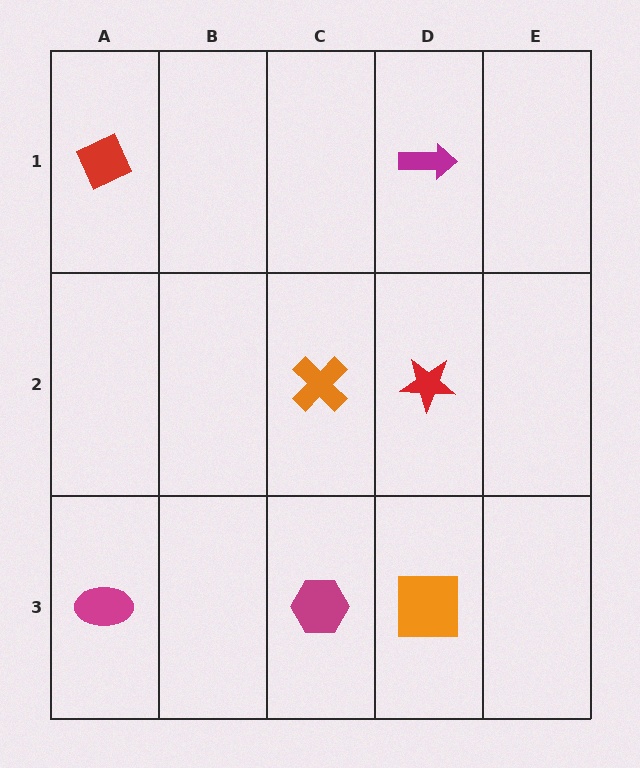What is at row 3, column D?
An orange square.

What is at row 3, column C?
A magenta hexagon.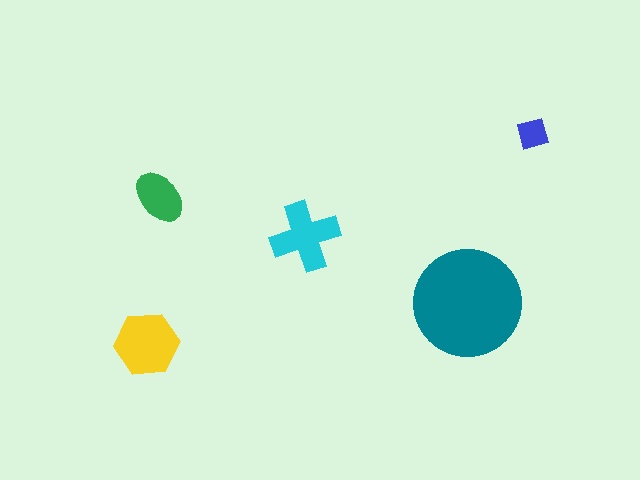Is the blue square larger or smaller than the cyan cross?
Smaller.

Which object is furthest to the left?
The yellow hexagon is leftmost.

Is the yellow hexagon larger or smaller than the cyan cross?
Larger.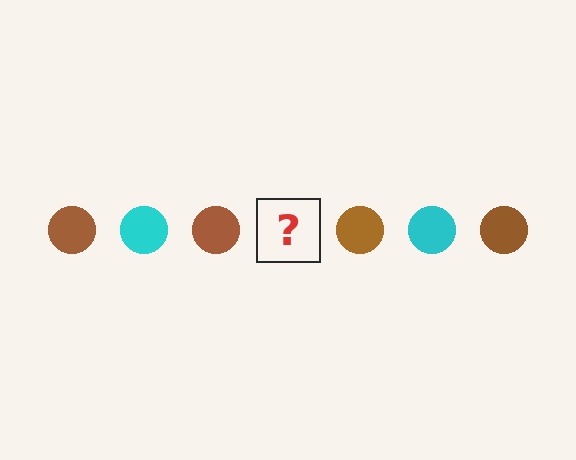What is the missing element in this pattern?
The missing element is a cyan circle.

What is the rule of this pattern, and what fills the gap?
The rule is that the pattern cycles through brown, cyan circles. The gap should be filled with a cyan circle.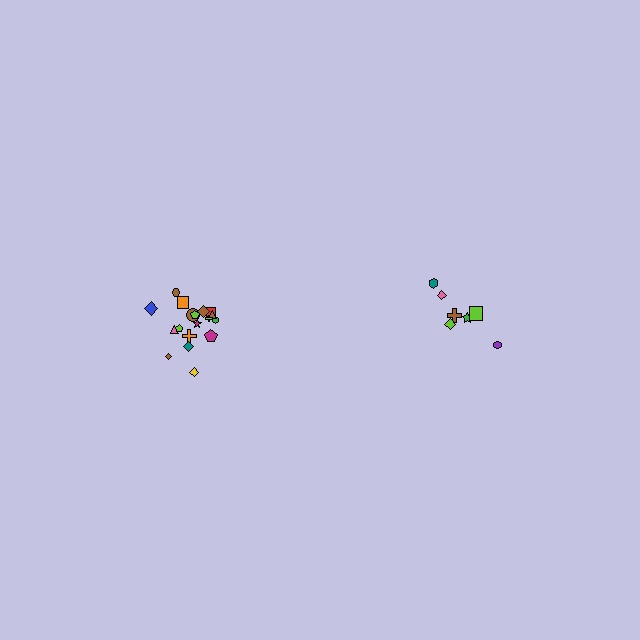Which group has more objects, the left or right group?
The left group.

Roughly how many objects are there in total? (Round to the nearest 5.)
Roughly 25 objects in total.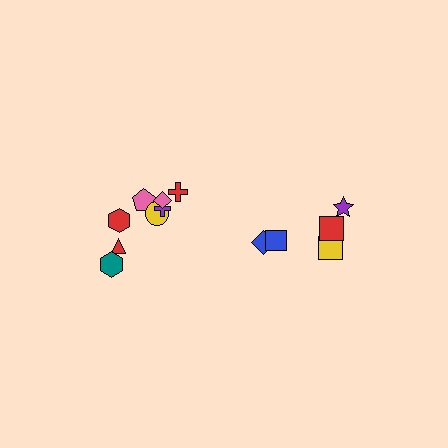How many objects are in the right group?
There are 5 objects.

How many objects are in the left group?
There are 8 objects.